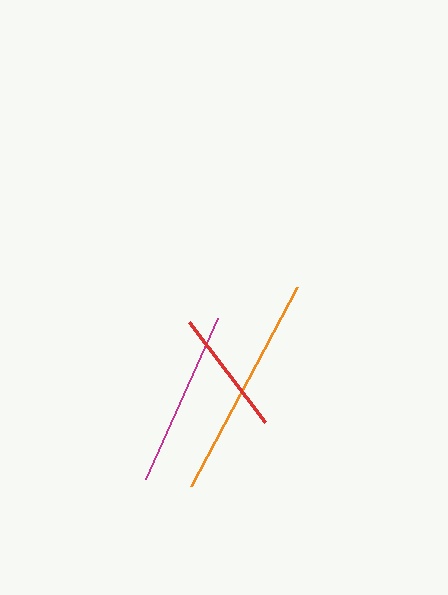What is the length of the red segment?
The red segment is approximately 126 pixels long.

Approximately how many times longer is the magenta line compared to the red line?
The magenta line is approximately 1.4 times the length of the red line.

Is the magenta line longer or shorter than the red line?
The magenta line is longer than the red line.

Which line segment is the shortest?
The red line is the shortest at approximately 126 pixels.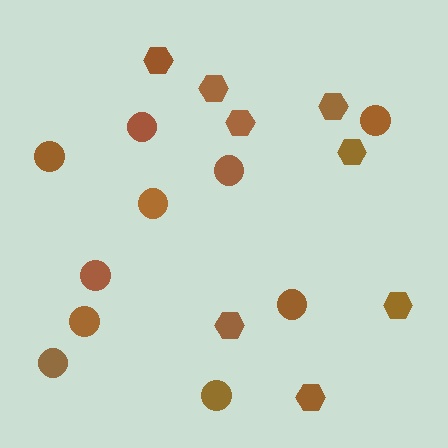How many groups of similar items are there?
There are 2 groups: one group of hexagons (8) and one group of circles (10).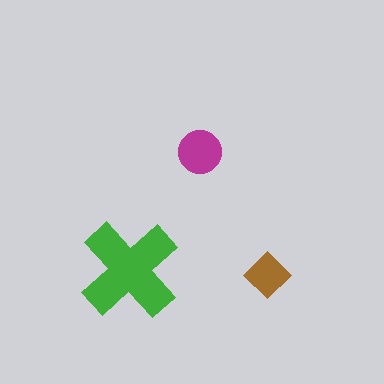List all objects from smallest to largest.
The brown diamond, the magenta circle, the green cross.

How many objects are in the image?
There are 3 objects in the image.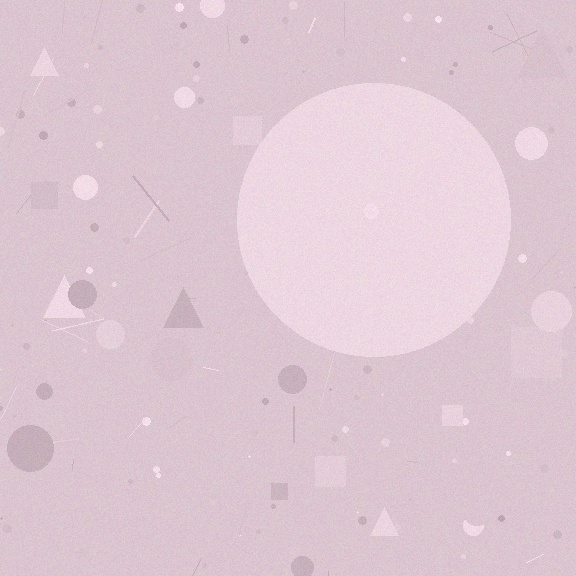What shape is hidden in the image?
A circle is hidden in the image.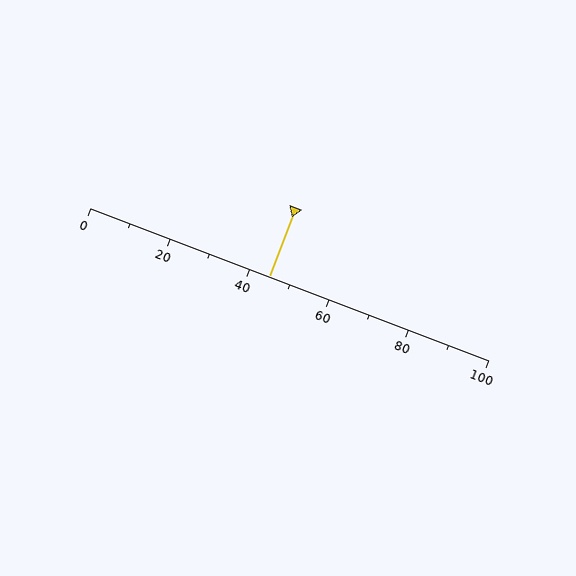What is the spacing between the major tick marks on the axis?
The major ticks are spaced 20 apart.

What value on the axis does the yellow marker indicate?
The marker indicates approximately 45.